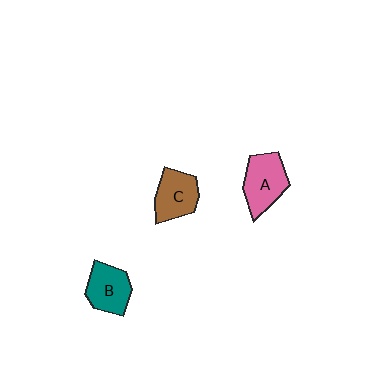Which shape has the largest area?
Shape A (pink).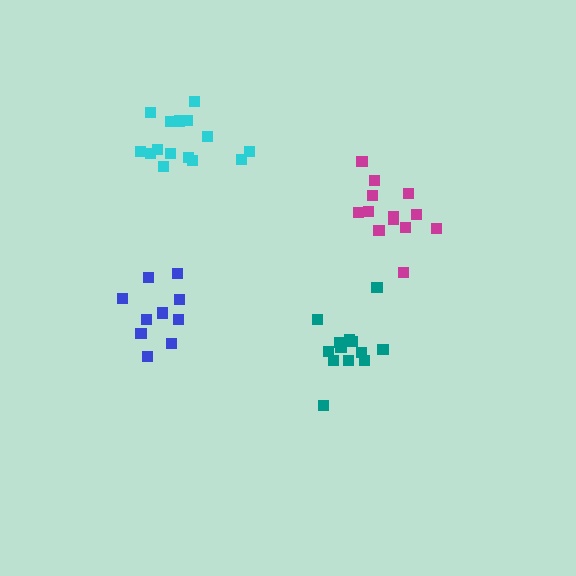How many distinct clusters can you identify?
There are 4 distinct clusters.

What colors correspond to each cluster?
The clusters are colored: teal, cyan, magenta, blue.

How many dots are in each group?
Group 1: 13 dots, Group 2: 15 dots, Group 3: 14 dots, Group 4: 10 dots (52 total).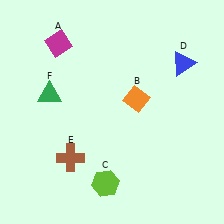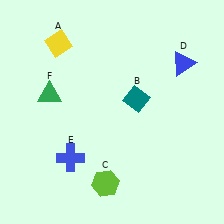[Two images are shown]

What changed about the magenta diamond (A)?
In Image 1, A is magenta. In Image 2, it changed to yellow.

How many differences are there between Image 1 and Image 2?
There are 3 differences between the two images.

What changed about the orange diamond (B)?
In Image 1, B is orange. In Image 2, it changed to teal.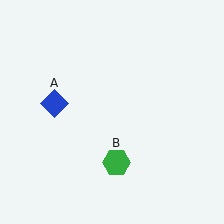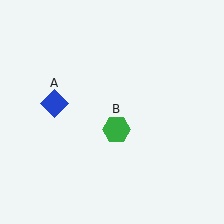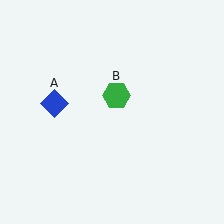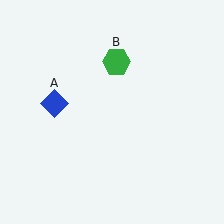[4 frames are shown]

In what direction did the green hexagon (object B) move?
The green hexagon (object B) moved up.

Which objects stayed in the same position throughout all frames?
Blue diamond (object A) remained stationary.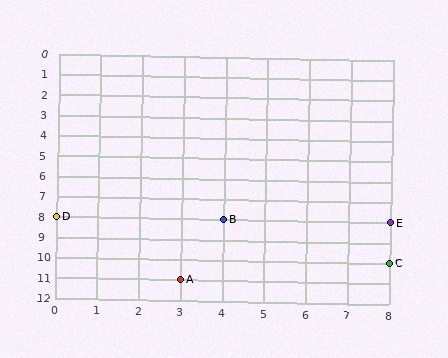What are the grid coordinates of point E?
Point E is at grid coordinates (8, 8).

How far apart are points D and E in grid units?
Points D and E are 8 columns apart.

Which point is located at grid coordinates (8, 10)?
Point C is at (8, 10).